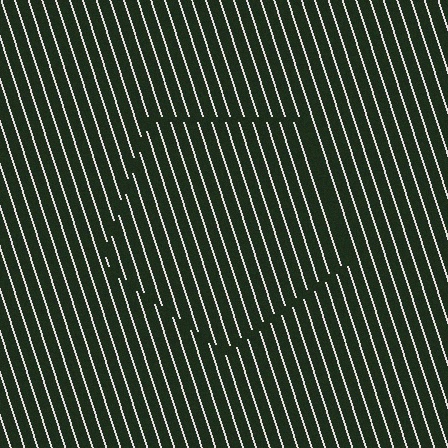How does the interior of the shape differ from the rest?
The interior of the shape contains the same grating, shifted by half a period — the contour is defined by the phase discontinuity where line-ends from the inner and outer gratings abut.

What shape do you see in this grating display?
An illusory pentagon. The interior of the shape contains the same grating, shifted by half a period — the contour is defined by the phase discontinuity where line-ends from the inner and outer gratings abut.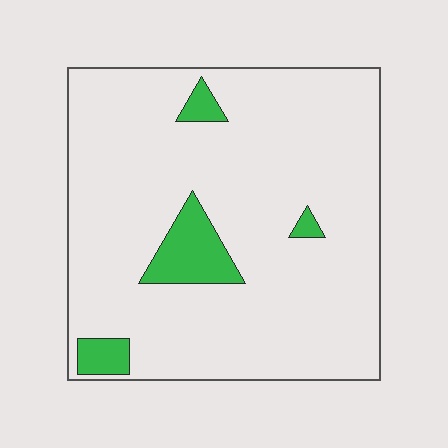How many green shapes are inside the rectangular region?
4.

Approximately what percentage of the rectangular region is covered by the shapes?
Approximately 10%.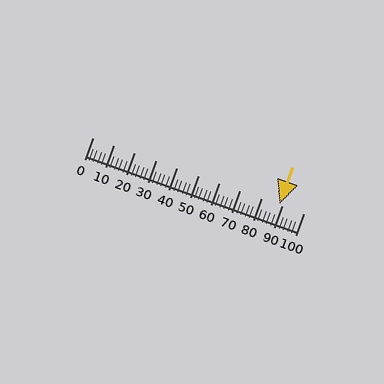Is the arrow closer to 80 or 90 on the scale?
The arrow is closer to 90.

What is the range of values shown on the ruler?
The ruler shows values from 0 to 100.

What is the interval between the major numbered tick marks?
The major tick marks are spaced 10 units apart.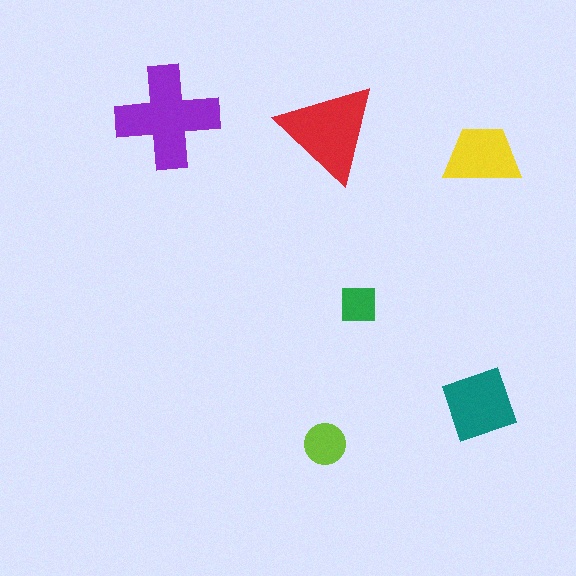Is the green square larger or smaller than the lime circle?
Smaller.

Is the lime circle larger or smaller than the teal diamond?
Smaller.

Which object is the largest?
The purple cross.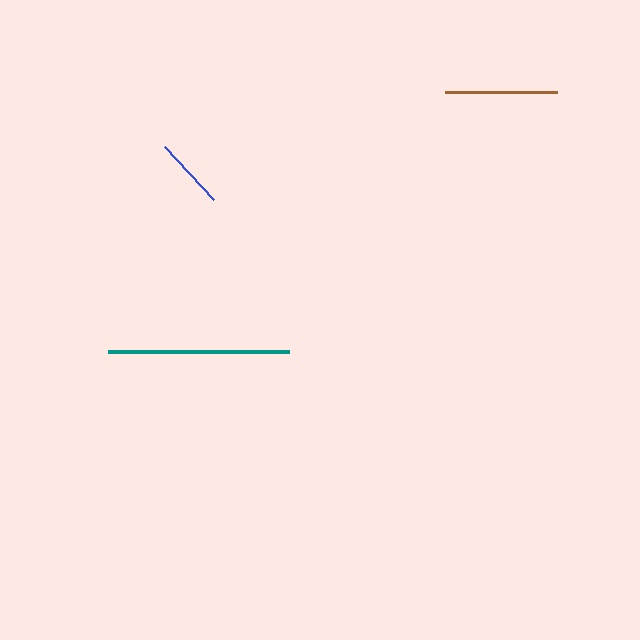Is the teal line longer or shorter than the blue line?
The teal line is longer than the blue line.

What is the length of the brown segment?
The brown segment is approximately 112 pixels long.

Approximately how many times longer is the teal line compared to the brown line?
The teal line is approximately 1.6 times the length of the brown line.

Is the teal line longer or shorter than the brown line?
The teal line is longer than the brown line.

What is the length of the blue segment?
The blue segment is approximately 72 pixels long.